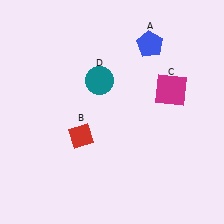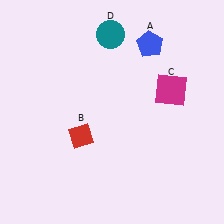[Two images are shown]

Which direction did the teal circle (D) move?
The teal circle (D) moved up.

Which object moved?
The teal circle (D) moved up.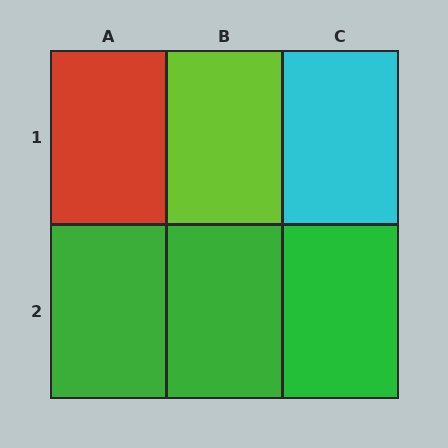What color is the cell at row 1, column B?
Lime.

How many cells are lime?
1 cell is lime.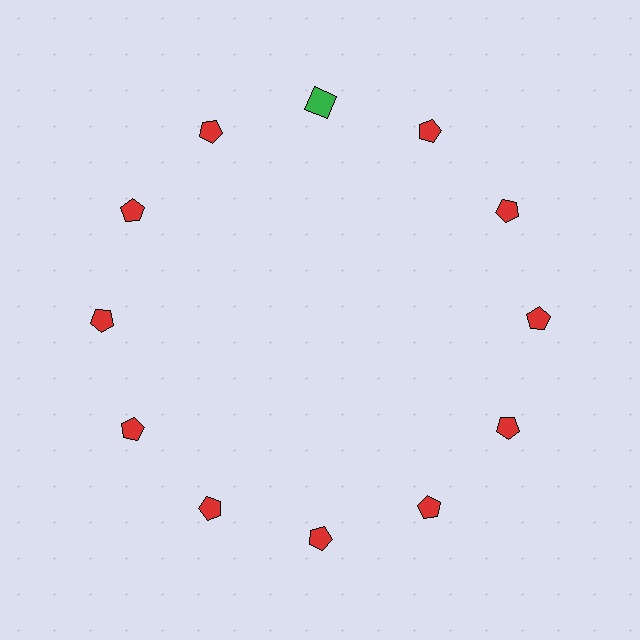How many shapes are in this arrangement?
There are 12 shapes arranged in a ring pattern.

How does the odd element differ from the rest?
It differs in both color (green instead of red) and shape (square instead of pentagon).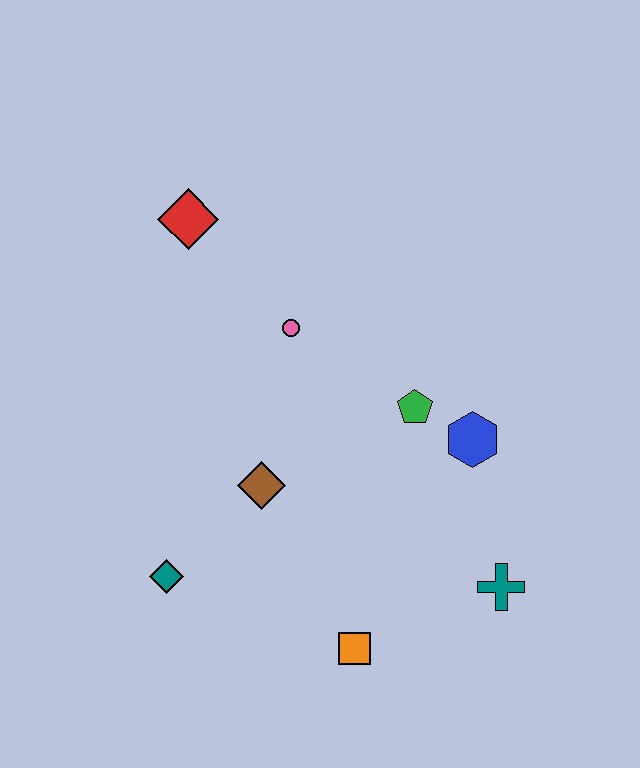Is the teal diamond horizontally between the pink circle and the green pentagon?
No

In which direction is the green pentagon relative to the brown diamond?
The green pentagon is to the right of the brown diamond.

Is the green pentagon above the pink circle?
No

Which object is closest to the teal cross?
The blue hexagon is closest to the teal cross.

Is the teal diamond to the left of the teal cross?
Yes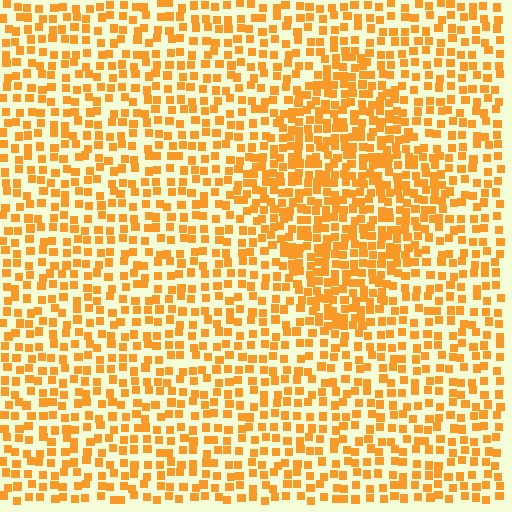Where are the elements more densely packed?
The elements are more densely packed inside the diamond boundary.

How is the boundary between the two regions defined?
The boundary is defined by a change in element density (approximately 1.7x ratio). All elements are the same color, size, and shape.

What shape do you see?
I see a diamond.